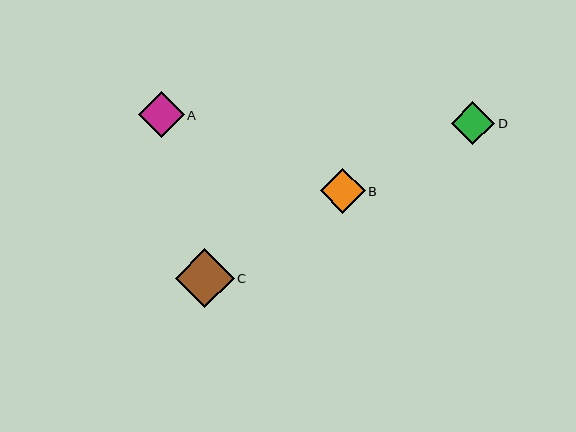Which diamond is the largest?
Diamond C is the largest with a size of approximately 59 pixels.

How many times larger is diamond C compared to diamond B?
Diamond C is approximately 1.3 times the size of diamond B.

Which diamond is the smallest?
Diamond D is the smallest with a size of approximately 43 pixels.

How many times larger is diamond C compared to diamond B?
Diamond C is approximately 1.3 times the size of diamond B.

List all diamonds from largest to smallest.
From largest to smallest: C, A, B, D.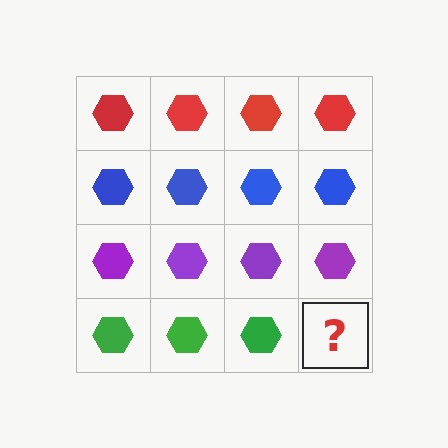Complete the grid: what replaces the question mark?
The question mark should be replaced with a green hexagon.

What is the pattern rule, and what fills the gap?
The rule is that each row has a consistent color. The gap should be filled with a green hexagon.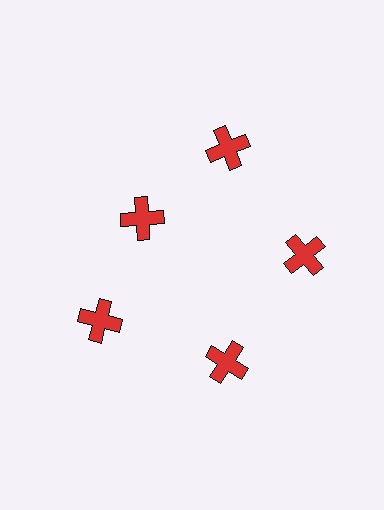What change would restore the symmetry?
The symmetry would be restored by moving it outward, back onto the ring so that all 5 crosses sit at equal angles and equal distance from the center.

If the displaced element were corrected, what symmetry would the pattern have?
It would have 5-fold rotational symmetry — the pattern would map onto itself every 72 degrees.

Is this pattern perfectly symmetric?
No. The 5 red crosses are arranged in a ring, but one element near the 10 o'clock position is pulled inward toward the center, breaking the 5-fold rotational symmetry.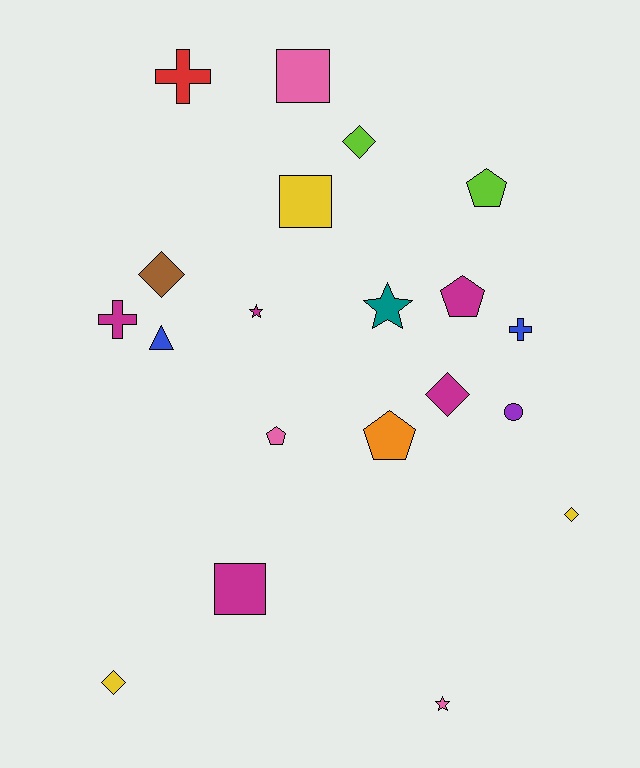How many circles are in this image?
There is 1 circle.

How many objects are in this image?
There are 20 objects.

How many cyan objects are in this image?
There are no cyan objects.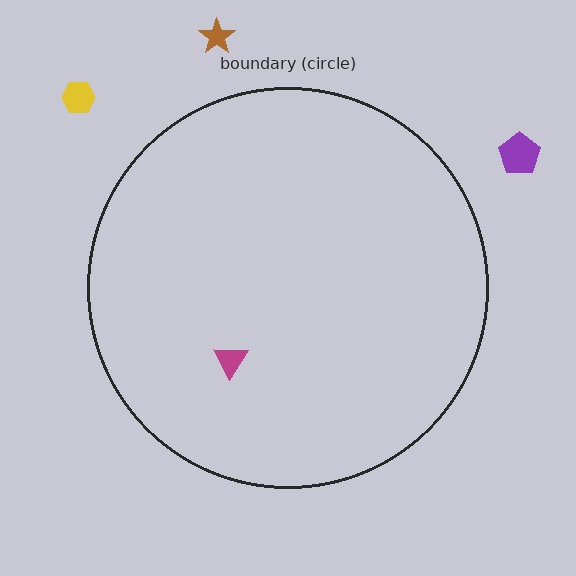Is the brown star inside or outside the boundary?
Outside.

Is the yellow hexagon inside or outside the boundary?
Outside.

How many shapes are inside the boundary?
1 inside, 3 outside.